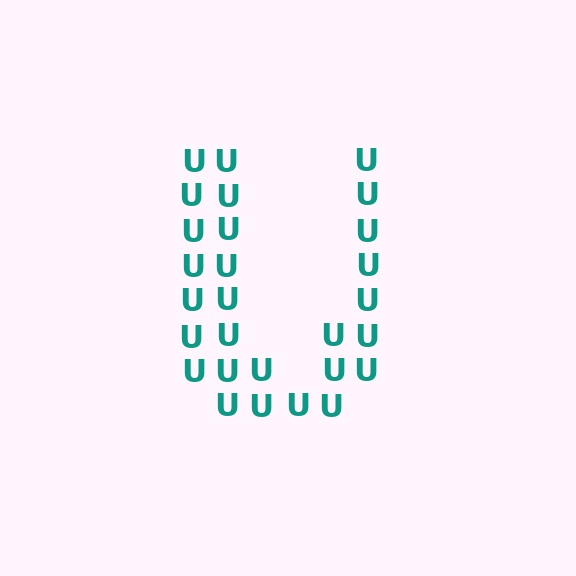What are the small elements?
The small elements are letter U's.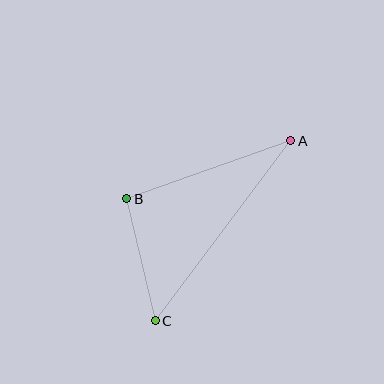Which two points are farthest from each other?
Points A and C are farthest from each other.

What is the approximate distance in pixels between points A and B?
The distance between A and B is approximately 174 pixels.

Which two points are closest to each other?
Points B and C are closest to each other.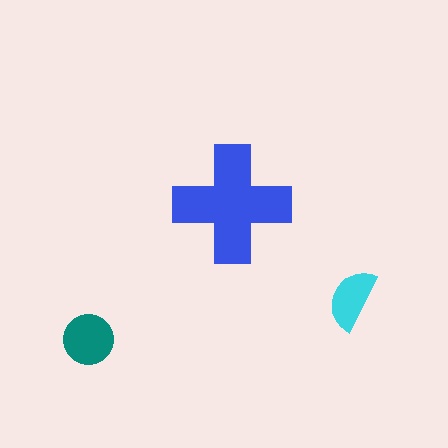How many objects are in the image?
There are 3 objects in the image.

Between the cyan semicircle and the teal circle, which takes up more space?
The teal circle.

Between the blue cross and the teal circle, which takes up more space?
The blue cross.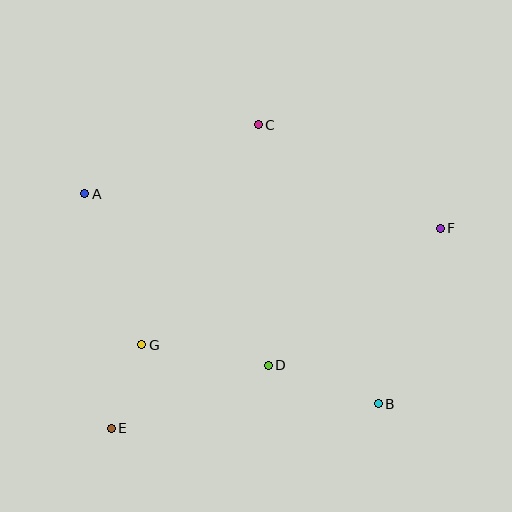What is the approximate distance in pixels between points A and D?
The distance between A and D is approximately 251 pixels.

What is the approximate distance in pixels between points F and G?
The distance between F and G is approximately 321 pixels.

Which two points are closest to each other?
Points E and G are closest to each other.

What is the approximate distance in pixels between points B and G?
The distance between B and G is approximately 244 pixels.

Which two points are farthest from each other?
Points E and F are farthest from each other.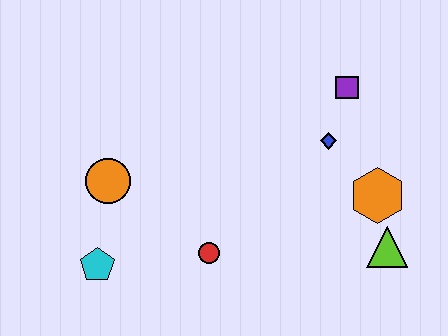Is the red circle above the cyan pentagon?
Yes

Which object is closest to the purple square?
The blue diamond is closest to the purple square.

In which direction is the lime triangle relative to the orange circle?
The lime triangle is to the right of the orange circle.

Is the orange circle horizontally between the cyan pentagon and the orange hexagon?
Yes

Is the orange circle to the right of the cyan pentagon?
Yes